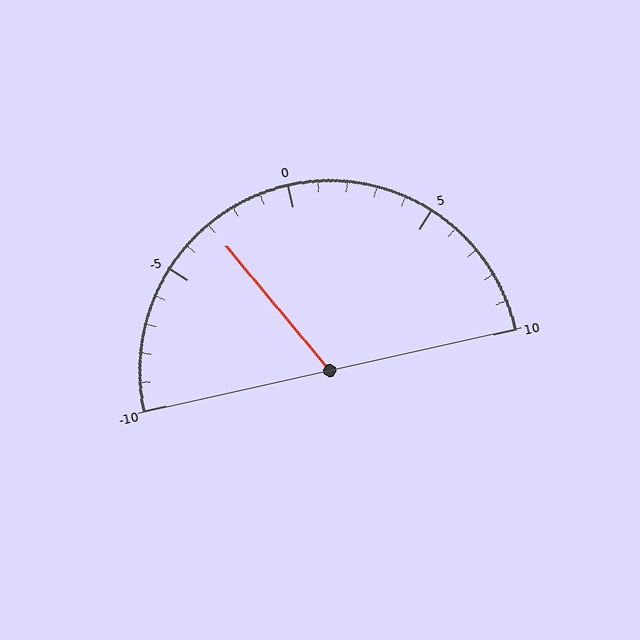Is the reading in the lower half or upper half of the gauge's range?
The reading is in the lower half of the range (-10 to 10).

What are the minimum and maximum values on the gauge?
The gauge ranges from -10 to 10.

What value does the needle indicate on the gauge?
The needle indicates approximately -3.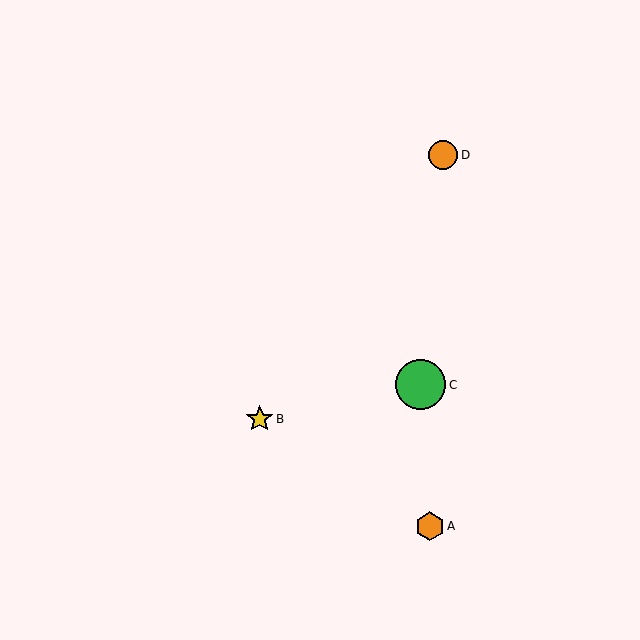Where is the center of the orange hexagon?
The center of the orange hexagon is at (430, 526).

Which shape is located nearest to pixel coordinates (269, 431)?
The yellow star (labeled B) at (260, 419) is nearest to that location.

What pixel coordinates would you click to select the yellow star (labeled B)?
Click at (260, 419) to select the yellow star B.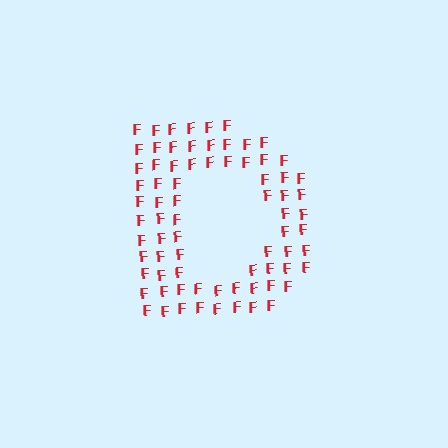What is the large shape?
The large shape is the letter D.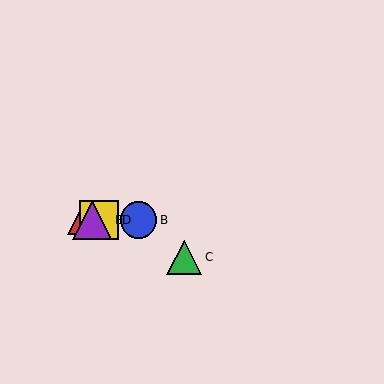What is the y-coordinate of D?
Object D is at y≈220.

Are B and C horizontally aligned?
No, B is at y≈220 and C is at y≈257.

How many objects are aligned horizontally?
4 objects (A, B, D, E) are aligned horizontally.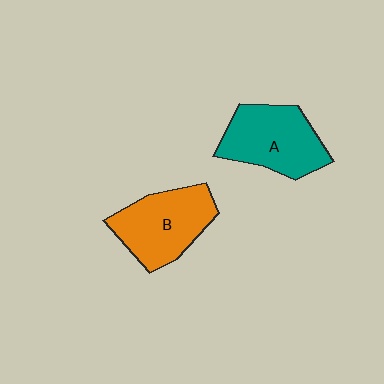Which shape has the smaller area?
Shape B (orange).